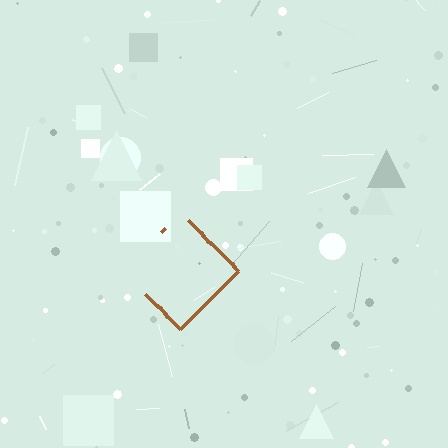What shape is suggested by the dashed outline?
The dashed outline suggests a diamond.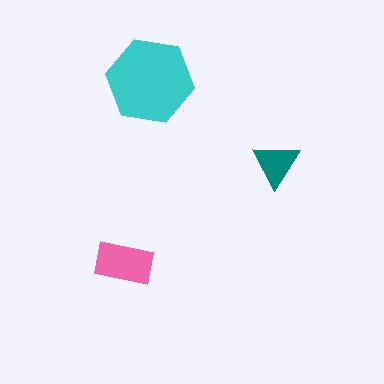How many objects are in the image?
There are 3 objects in the image.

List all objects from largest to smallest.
The cyan hexagon, the pink rectangle, the teal triangle.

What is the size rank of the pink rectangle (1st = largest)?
2nd.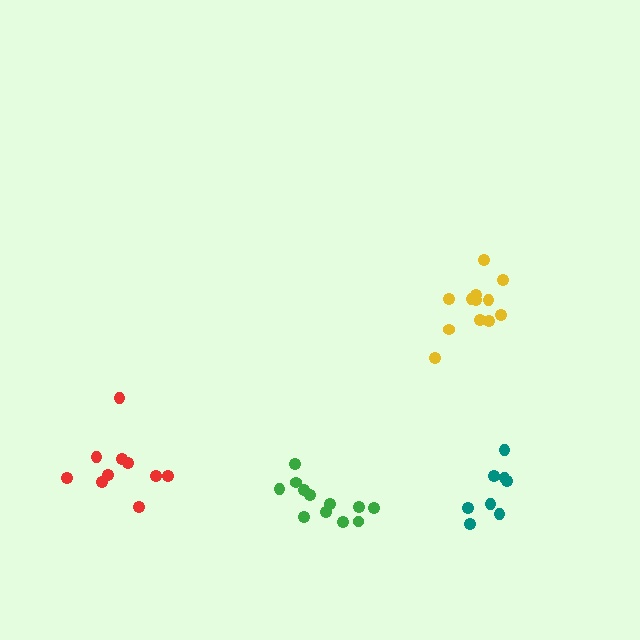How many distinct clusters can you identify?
There are 4 distinct clusters.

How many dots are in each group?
Group 1: 10 dots, Group 2: 8 dots, Group 3: 12 dots, Group 4: 12 dots (42 total).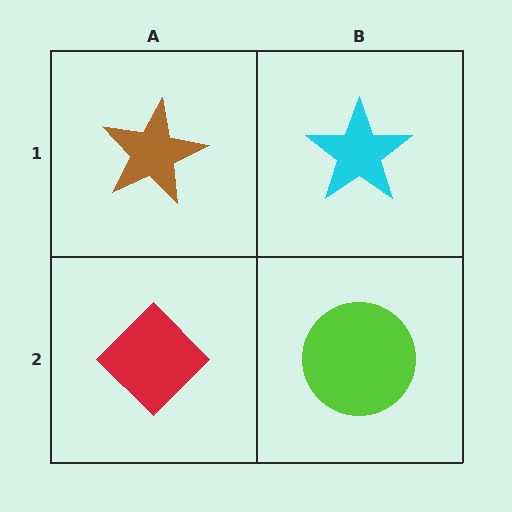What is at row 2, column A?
A red diamond.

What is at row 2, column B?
A lime circle.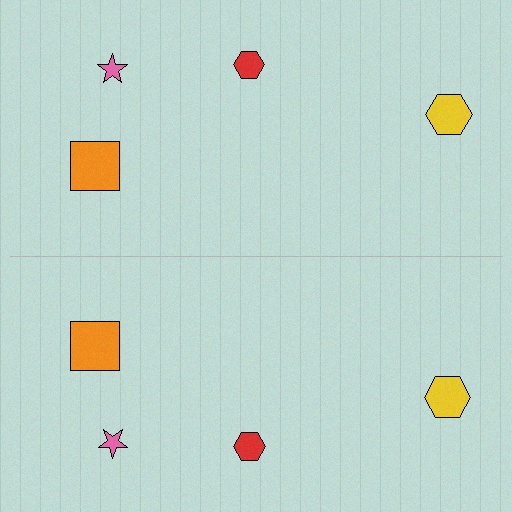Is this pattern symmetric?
Yes, this pattern has bilateral (reflection) symmetry.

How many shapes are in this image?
There are 8 shapes in this image.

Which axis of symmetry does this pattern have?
The pattern has a horizontal axis of symmetry running through the center of the image.